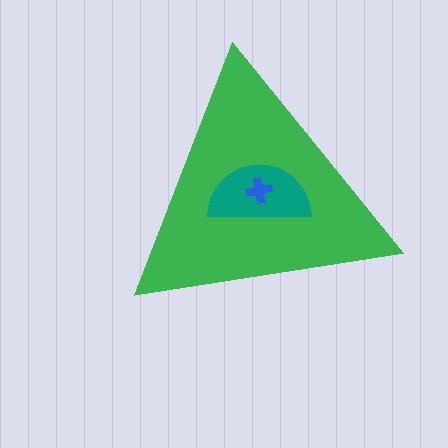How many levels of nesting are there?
3.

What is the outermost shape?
The green triangle.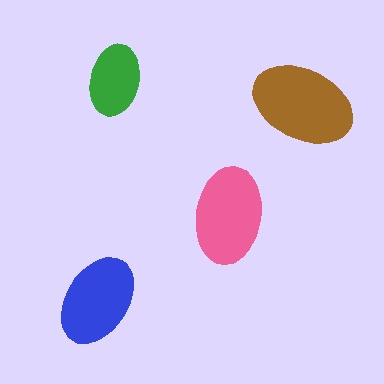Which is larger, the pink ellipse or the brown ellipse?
The brown one.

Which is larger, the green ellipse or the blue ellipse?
The blue one.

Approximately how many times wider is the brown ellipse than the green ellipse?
About 1.5 times wider.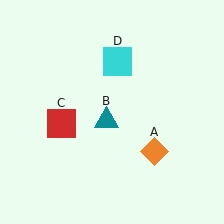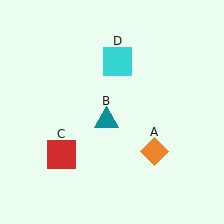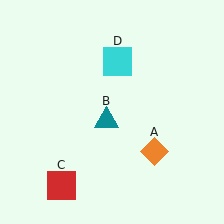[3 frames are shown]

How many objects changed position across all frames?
1 object changed position: red square (object C).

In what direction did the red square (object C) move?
The red square (object C) moved down.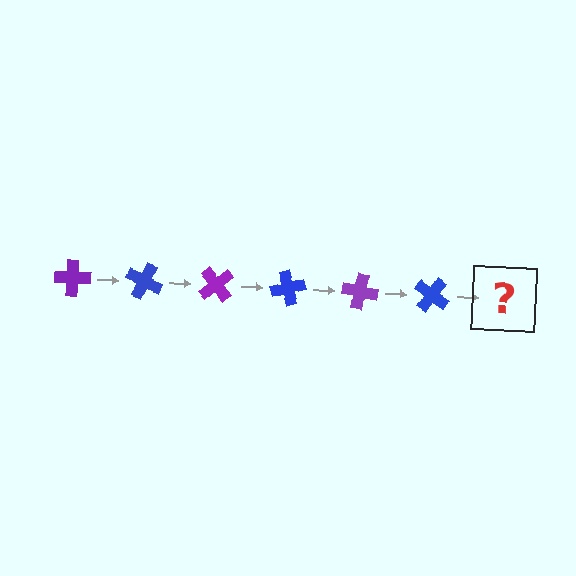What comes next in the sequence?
The next element should be a purple cross, rotated 150 degrees from the start.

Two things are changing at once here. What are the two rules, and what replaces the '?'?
The two rules are that it rotates 25 degrees each step and the color cycles through purple and blue. The '?' should be a purple cross, rotated 150 degrees from the start.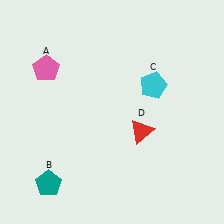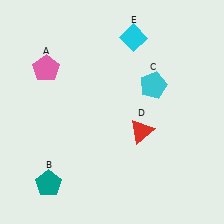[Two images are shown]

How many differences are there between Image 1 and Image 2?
There is 1 difference between the two images.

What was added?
A cyan diamond (E) was added in Image 2.